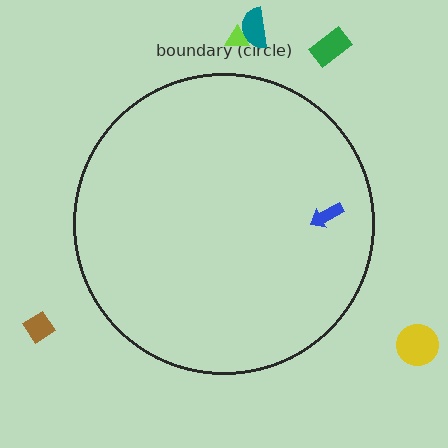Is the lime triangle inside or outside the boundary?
Outside.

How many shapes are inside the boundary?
1 inside, 5 outside.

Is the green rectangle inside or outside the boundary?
Outside.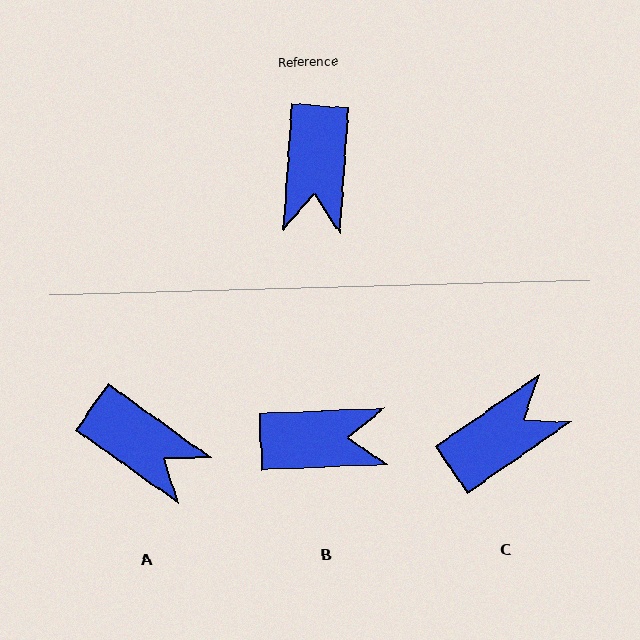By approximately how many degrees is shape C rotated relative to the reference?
Approximately 129 degrees counter-clockwise.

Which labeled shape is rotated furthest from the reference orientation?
C, about 129 degrees away.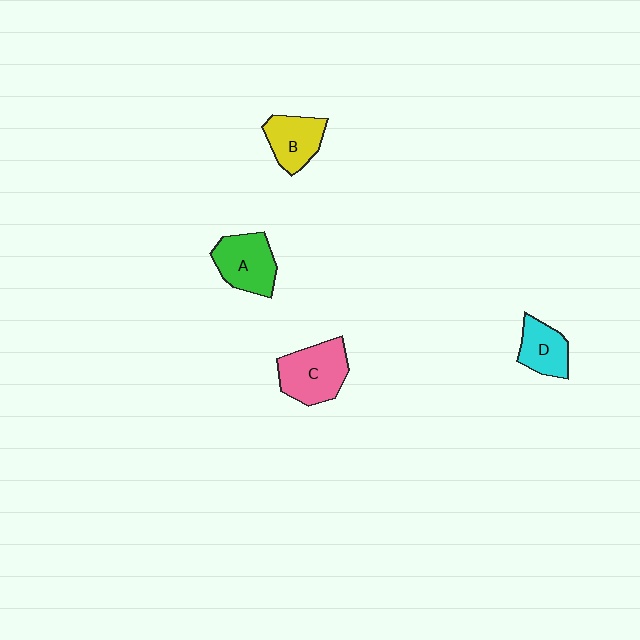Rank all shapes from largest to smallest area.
From largest to smallest: C (pink), A (green), B (yellow), D (cyan).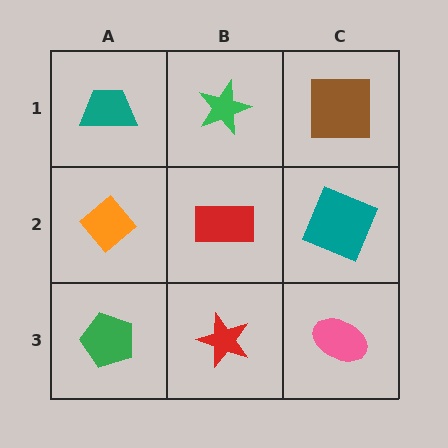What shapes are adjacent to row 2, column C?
A brown square (row 1, column C), a pink ellipse (row 3, column C), a red rectangle (row 2, column B).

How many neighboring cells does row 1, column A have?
2.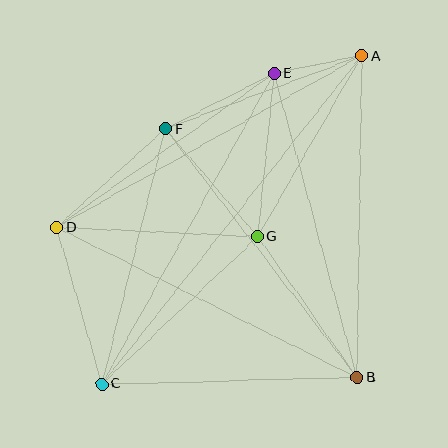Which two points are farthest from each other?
Points A and C are farthest from each other.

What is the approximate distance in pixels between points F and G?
The distance between F and G is approximately 142 pixels.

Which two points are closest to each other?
Points A and E are closest to each other.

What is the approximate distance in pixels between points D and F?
The distance between D and F is approximately 147 pixels.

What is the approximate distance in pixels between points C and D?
The distance between C and D is approximately 163 pixels.